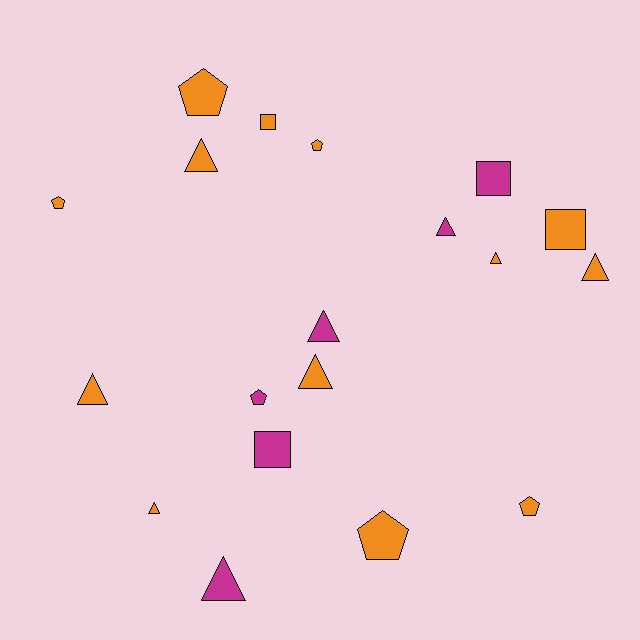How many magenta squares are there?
There are 2 magenta squares.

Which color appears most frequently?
Orange, with 13 objects.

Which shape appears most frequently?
Triangle, with 9 objects.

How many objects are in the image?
There are 19 objects.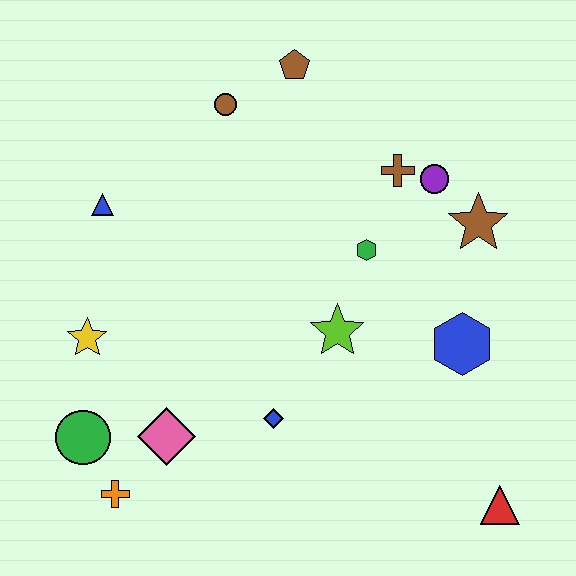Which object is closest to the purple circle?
The brown cross is closest to the purple circle.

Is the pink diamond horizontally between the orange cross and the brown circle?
Yes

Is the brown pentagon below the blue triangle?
No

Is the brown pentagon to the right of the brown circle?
Yes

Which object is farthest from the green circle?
The brown star is farthest from the green circle.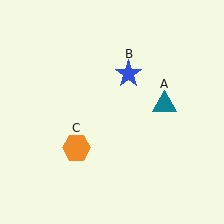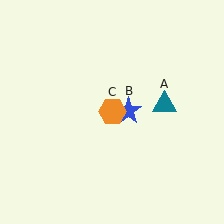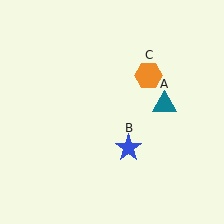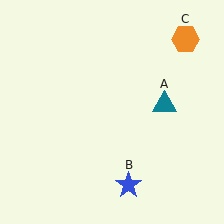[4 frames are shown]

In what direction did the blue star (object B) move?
The blue star (object B) moved down.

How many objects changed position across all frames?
2 objects changed position: blue star (object B), orange hexagon (object C).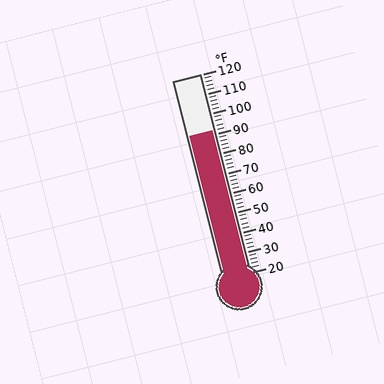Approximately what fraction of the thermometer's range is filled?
The thermometer is filled to approximately 70% of its range.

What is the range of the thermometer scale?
The thermometer scale ranges from 20°F to 120°F.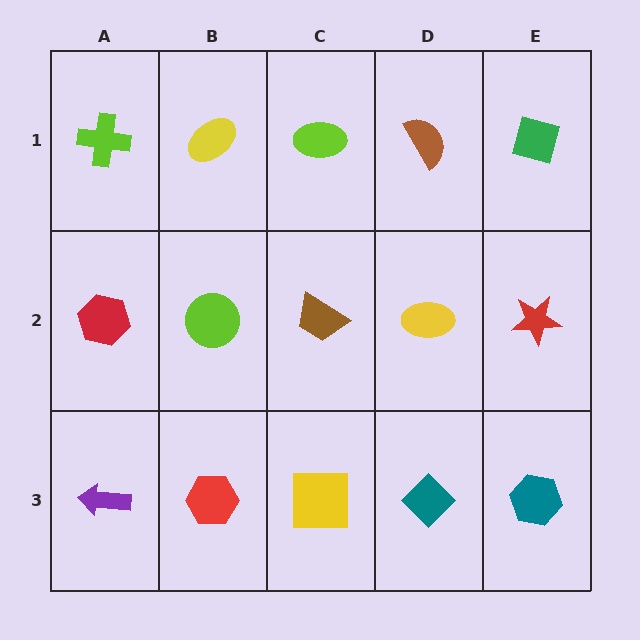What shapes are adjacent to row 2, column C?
A lime ellipse (row 1, column C), a yellow square (row 3, column C), a lime circle (row 2, column B), a yellow ellipse (row 2, column D).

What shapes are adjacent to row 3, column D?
A yellow ellipse (row 2, column D), a yellow square (row 3, column C), a teal hexagon (row 3, column E).